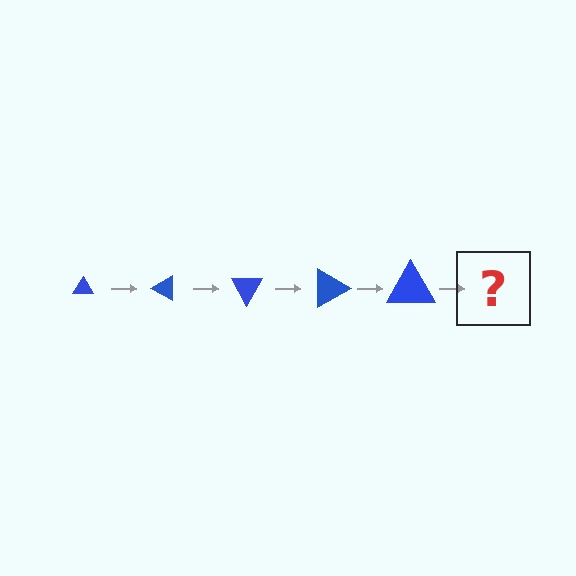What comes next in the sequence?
The next element should be a triangle, larger than the previous one and rotated 150 degrees from the start.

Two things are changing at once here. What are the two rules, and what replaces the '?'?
The two rules are that the triangle grows larger each step and it rotates 30 degrees each step. The '?' should be a triangle, larger than the previous one and rotated 150 degrees from the start.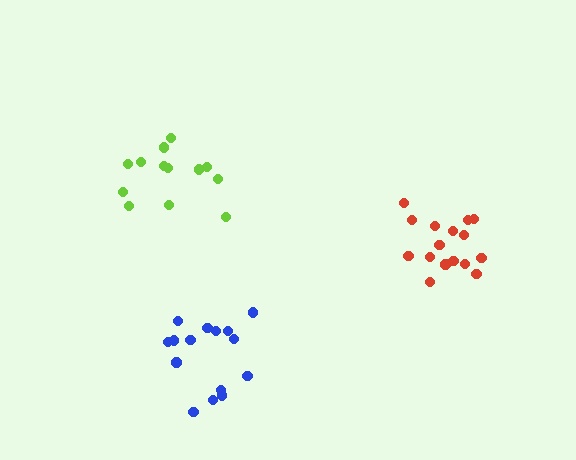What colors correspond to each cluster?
The clusters are colored: blue, red, lime.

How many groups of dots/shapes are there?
There are 3 groups.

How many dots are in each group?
Group 1: 15 dots, Group 2: 16 dots, Group 3: 13 dots (44 total).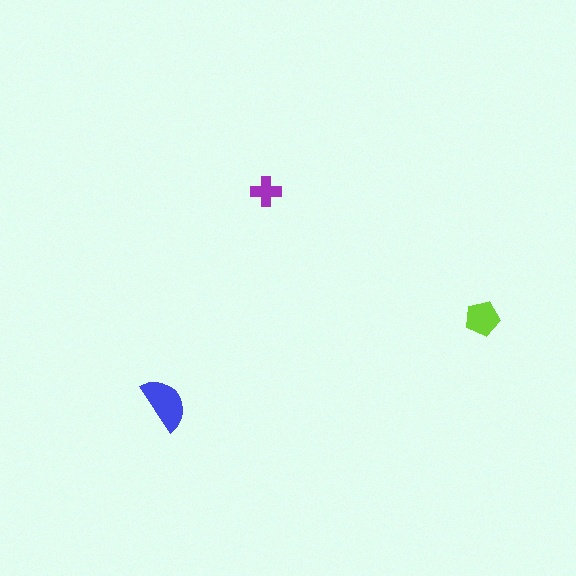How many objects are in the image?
There are 3 objects in the image.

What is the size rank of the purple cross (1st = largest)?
3rd.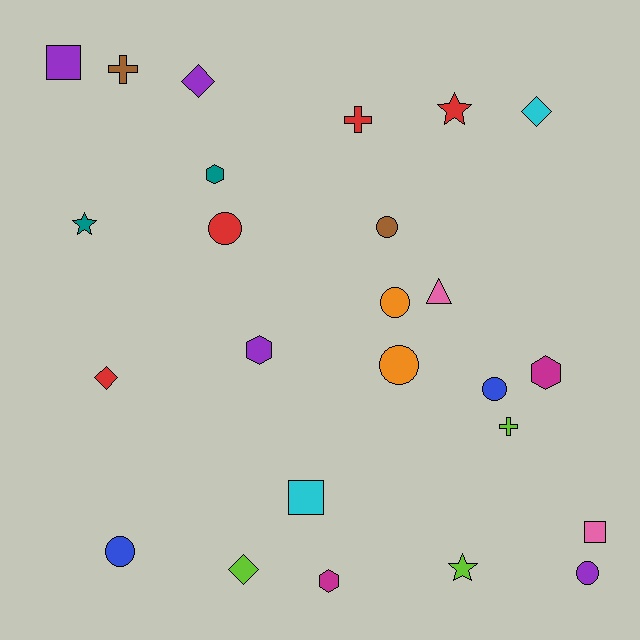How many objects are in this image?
There are 25 objects.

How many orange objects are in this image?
There are 2 orange objects.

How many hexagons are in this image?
There are 4 hexagons.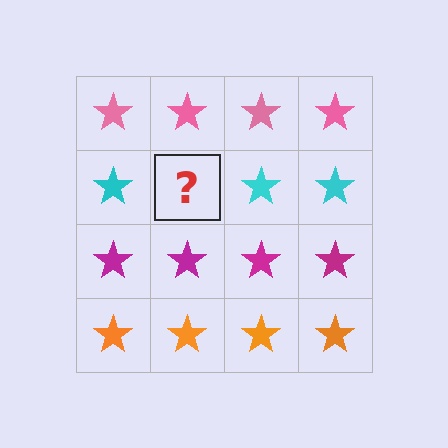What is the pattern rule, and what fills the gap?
The rule is that each row has a consistent color. The gap should be filled with a cyan star.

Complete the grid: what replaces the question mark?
The question mark should be replaced with a cyan star.